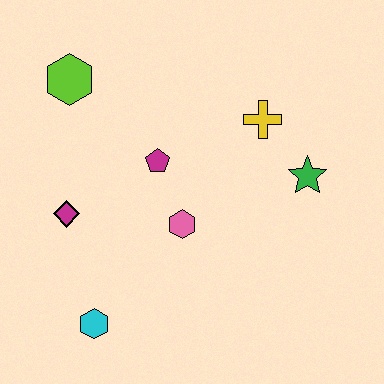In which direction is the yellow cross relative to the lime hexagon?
The yellow cross is to the right of the lime hexagon.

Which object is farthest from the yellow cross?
The cyan hexagon is farthest from the yellow cross.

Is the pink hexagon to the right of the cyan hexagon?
Yes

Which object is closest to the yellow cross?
The green star is closest to the yellow cross.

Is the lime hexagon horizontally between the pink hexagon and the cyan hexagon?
No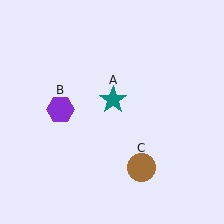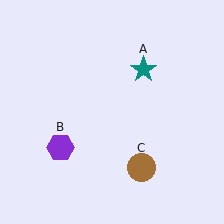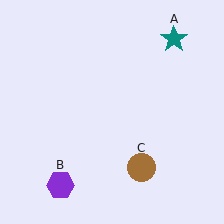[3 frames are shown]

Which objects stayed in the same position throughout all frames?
Brown circle (object C) remained stationary.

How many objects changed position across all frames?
2 objects changed position: teal star (object A), purple hexagon (object B).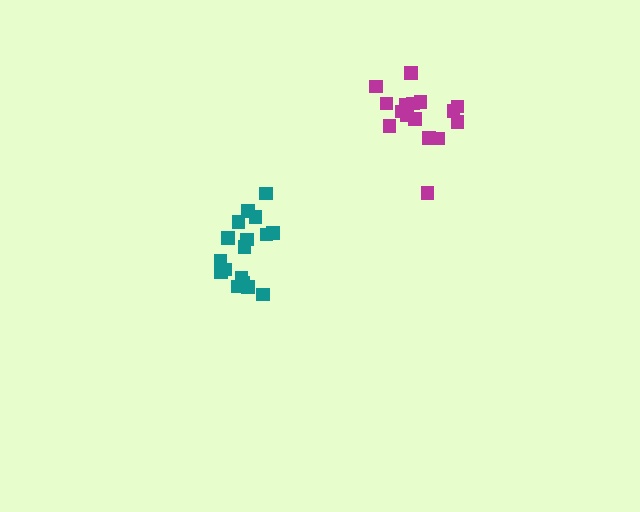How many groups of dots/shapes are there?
There are 2 groups.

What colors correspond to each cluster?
The clusters are colored: magenta, teal.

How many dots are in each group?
Group 1: 16 dots, Group 2: 17 dots (33 total).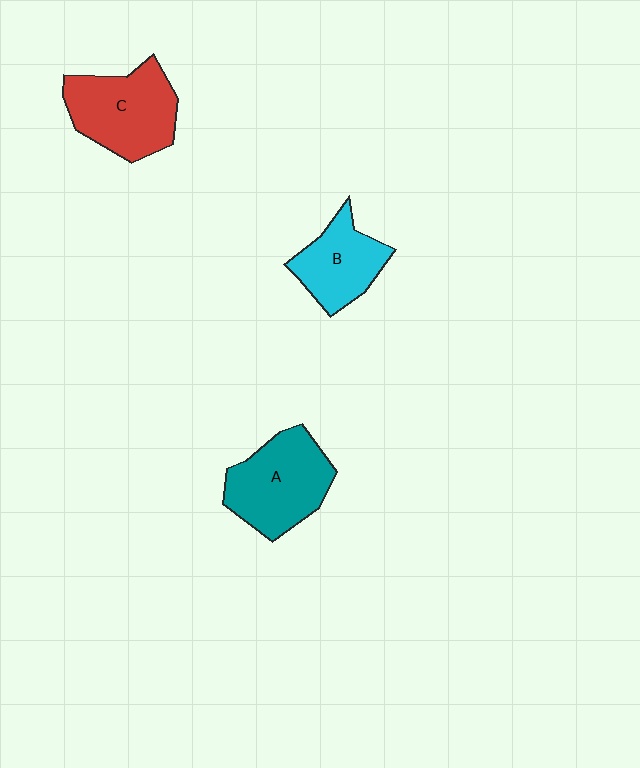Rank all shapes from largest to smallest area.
From largest to smallest: C (red), A (teal), B (cyan).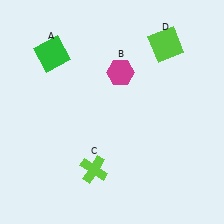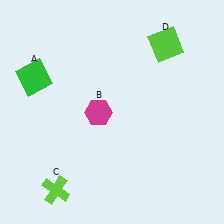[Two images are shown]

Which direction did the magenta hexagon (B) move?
The magenta hexagon (B) moved down.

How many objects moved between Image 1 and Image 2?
3 objects moved between the two images.